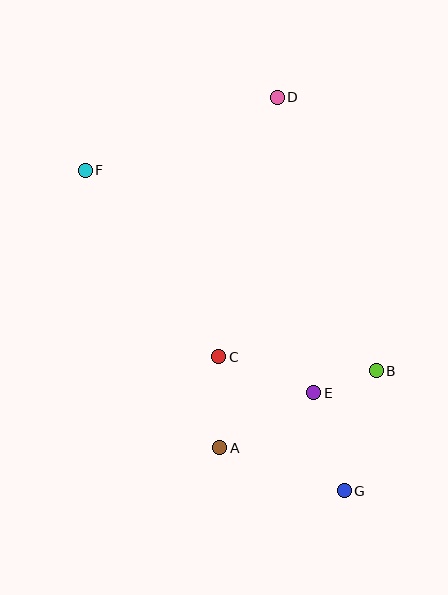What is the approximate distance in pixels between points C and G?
The distance between C and G is approximately 183 pixels.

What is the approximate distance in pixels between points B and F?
The distance between B and F is approximately 353 pixels.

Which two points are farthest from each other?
Points F and G are farthest from each other.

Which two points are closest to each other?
Points B and E are closest to each other.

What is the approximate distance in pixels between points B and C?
The distance between B and C is approximately 158 pixels.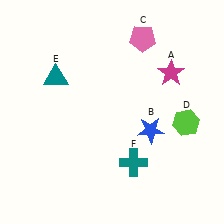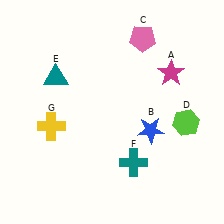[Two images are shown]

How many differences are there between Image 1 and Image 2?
There is 1 difference between the two images.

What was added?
A yellow cross (G) was added in Image 2.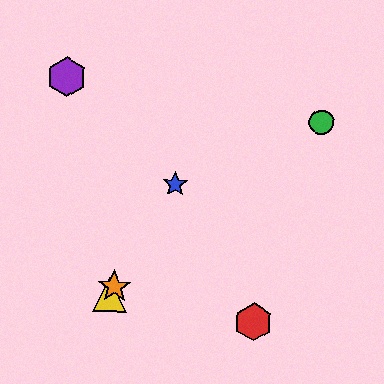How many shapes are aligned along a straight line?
3 shapes (the blue star, the yellow triangle, the orange star) are aligned along a straight line.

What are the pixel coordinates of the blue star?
The blue star is at (175, 184).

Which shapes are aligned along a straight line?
The blue star, the yellow triangle, the orange star are aligned along a straight line.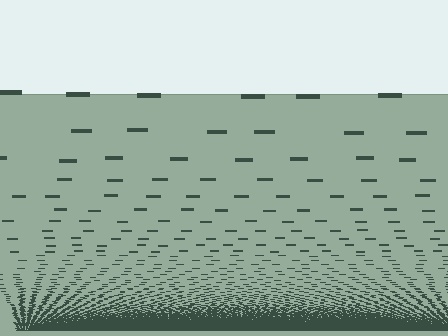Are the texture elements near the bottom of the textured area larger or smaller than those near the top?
Smaller. The gradient is inverted — elements near the bottom are smaller and denser.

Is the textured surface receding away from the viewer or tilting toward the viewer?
The surface appears to tilt toward the viewer. Texture elements get larger and sparser toward the top.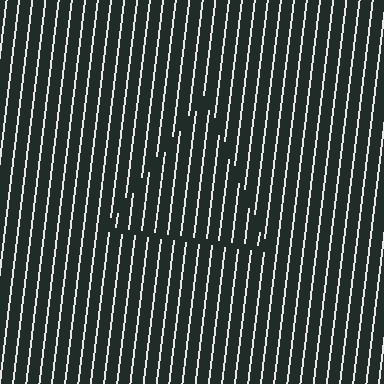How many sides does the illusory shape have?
3 sides — the line-ends trace a triangle.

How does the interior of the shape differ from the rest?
The interior of the shape contains the same grating, shifted by half a period — the contour is defined by the phase discontinuity where line-ends from the inner and outer gratings abut.